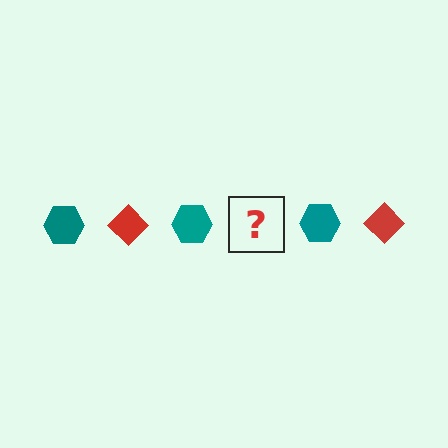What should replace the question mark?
The question mark should be replaced with a red diamond.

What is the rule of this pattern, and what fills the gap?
The rule is that the pattern alternates between teal hexagon and red diamond. The gap should be filled with a red diamond.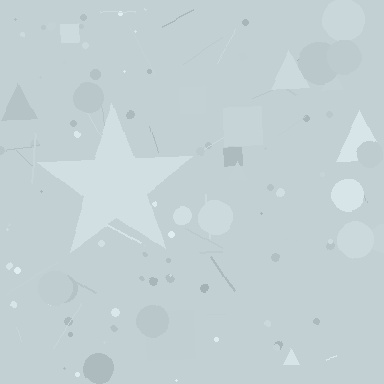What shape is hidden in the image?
A star is hidden in the image.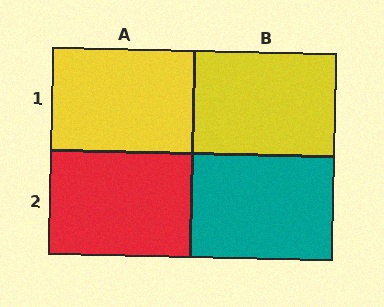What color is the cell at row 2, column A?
Red.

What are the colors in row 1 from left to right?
Yellow, yellow.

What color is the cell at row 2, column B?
Teal.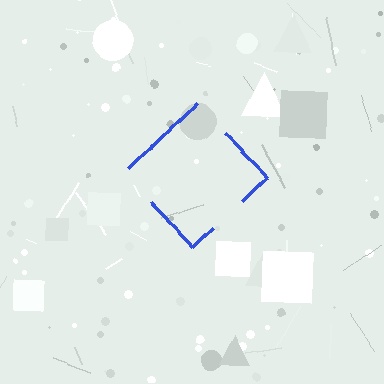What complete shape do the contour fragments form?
The contour fragments form a diamond.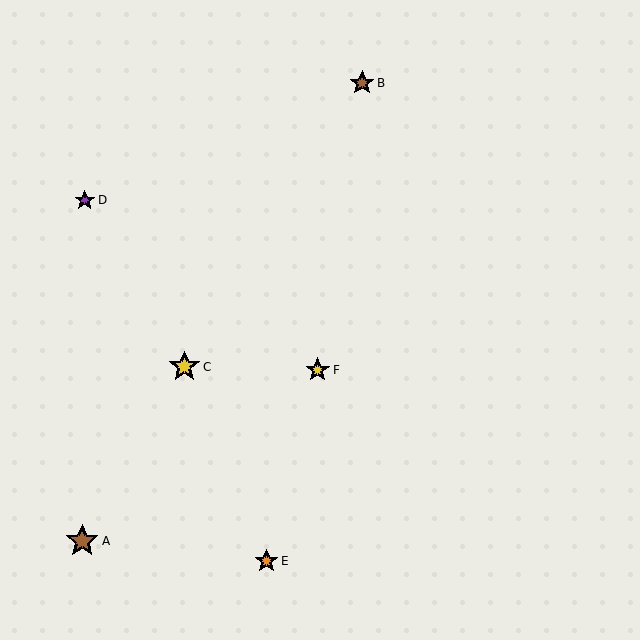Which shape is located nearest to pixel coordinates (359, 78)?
The brown star (labeled B) at (362, 83) is nearest to that location.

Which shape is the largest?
The brown star (labeled A) is the largest.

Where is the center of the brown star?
The center of the brown star is at (362, 83).